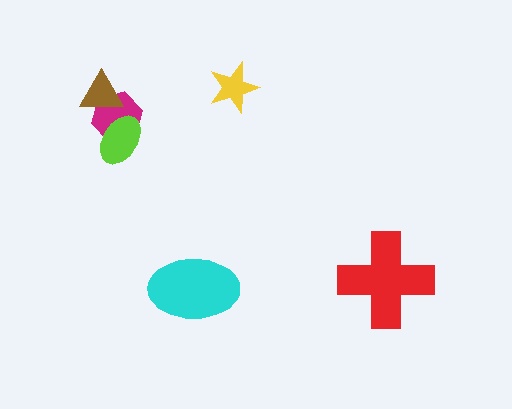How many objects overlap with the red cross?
0 objects overlap with the red cross.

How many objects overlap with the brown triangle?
1 object overlaps with the brown triangle.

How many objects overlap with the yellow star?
0 objects overlap with the yellow star.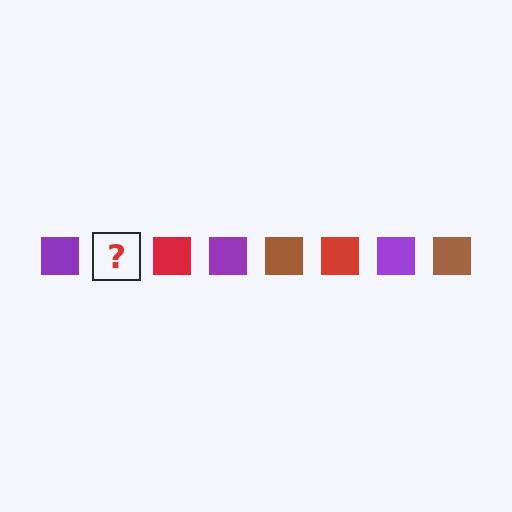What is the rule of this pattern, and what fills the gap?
The rule is that the pattern cycles through purple, brown, red squares. The gap should be filled with a brown square.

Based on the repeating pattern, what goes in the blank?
The blank should be a brown square.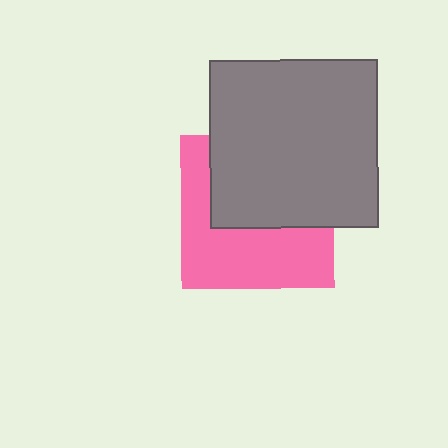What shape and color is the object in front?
The object in front is a gray square.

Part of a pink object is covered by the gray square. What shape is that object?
It is a square.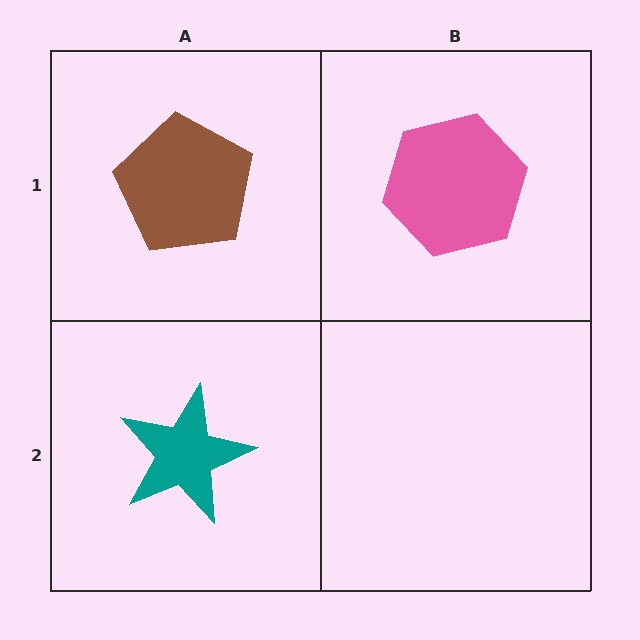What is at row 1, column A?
A brown pentagon.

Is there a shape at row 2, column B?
No, that cell is empty.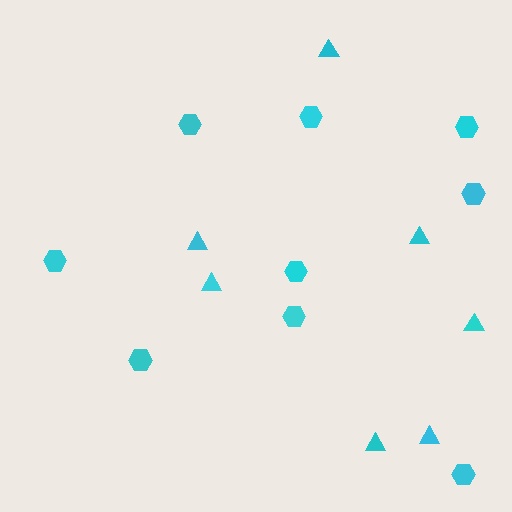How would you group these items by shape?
There are 2 groups: one group of hexagons (9) and one group of triangles (7).